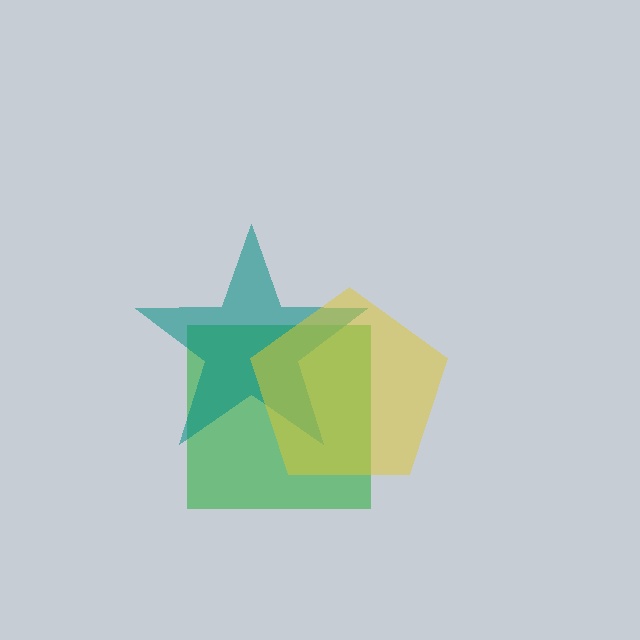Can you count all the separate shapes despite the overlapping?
Yes, there are 3 separate shapes.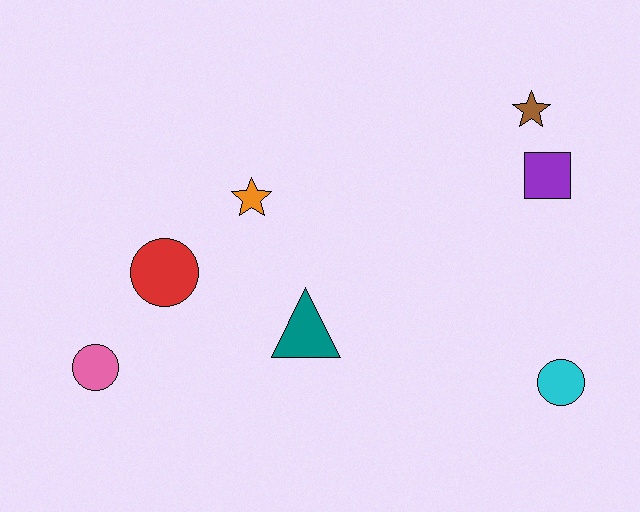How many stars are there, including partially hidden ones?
There are 2 stars.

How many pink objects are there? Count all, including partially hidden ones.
There is 1 pink object.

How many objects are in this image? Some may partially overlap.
There are 7 objects.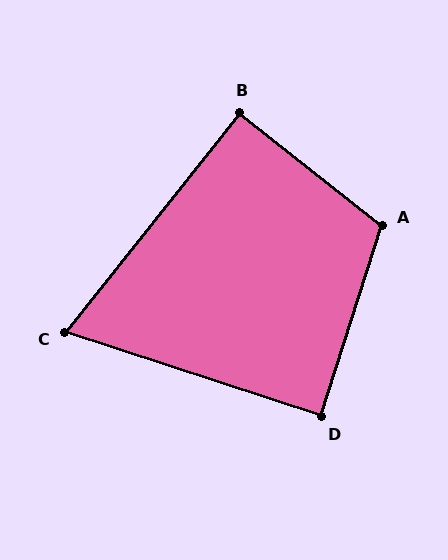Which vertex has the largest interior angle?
A, at approximately 110 degrees.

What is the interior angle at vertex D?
Approximately 90 degrees (approximately right).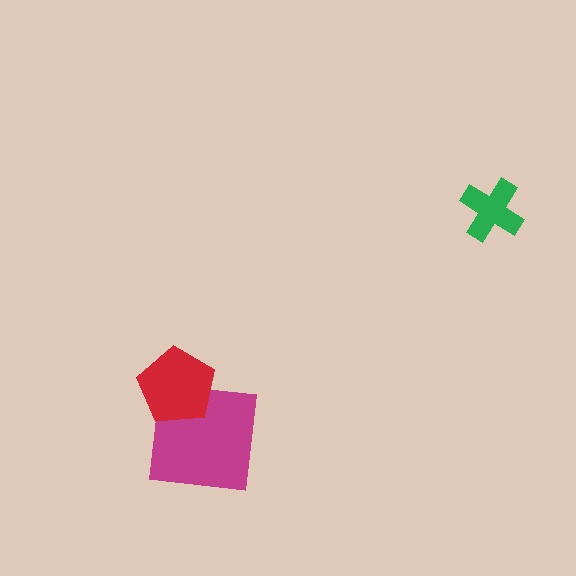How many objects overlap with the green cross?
0 objects overlap with the green cross.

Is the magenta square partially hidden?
Yes, it is partially covered by another shape.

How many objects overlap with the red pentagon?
1 object overlaps with the red pentagon.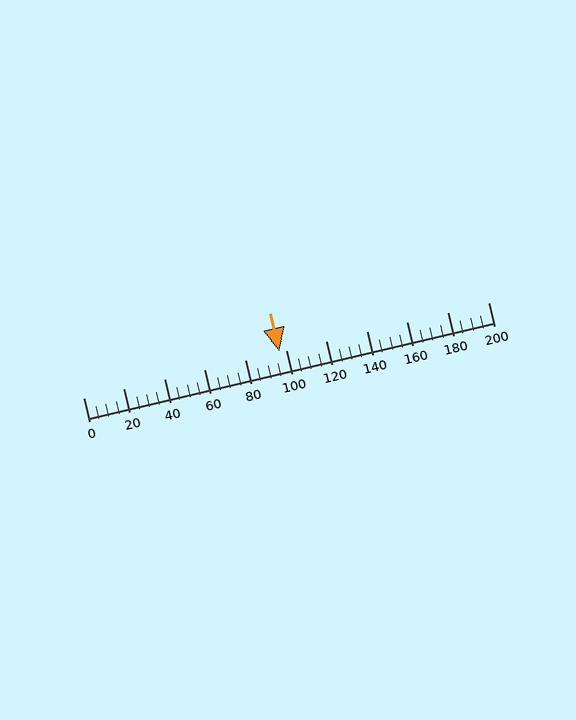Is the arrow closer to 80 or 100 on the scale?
The arrow is closer to 100.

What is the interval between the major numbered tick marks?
The major tick marks are spaced 20 units apart.